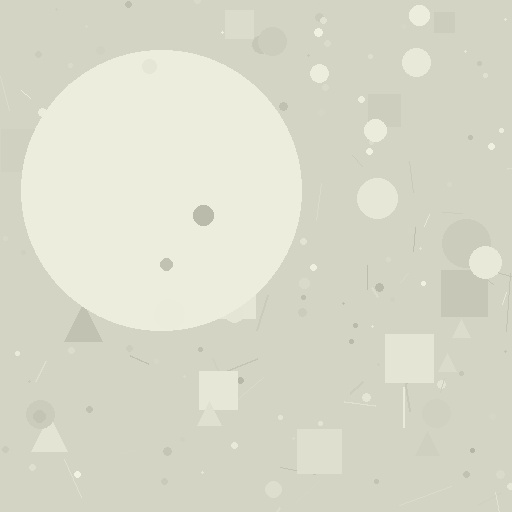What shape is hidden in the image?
A circle is hidden in the image.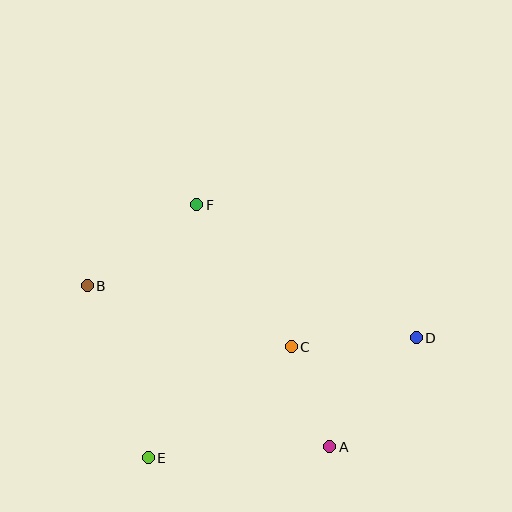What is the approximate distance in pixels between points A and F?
The distance between A and F is approximately 276 pixels.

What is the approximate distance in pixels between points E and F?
The distance between E and F is approximately 257 pixels.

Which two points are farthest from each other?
Points B and D are farthest from each other.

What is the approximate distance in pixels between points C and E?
The distance between C and E is approximately 181 pixels.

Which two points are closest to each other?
Points A and C are closest to each other.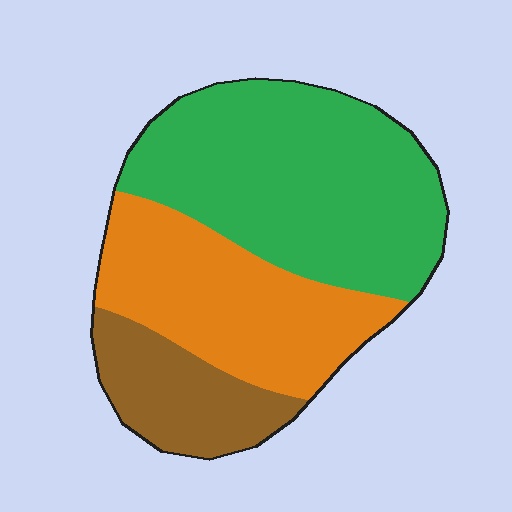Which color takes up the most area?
Green, at roughly 50%.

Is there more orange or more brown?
Orange.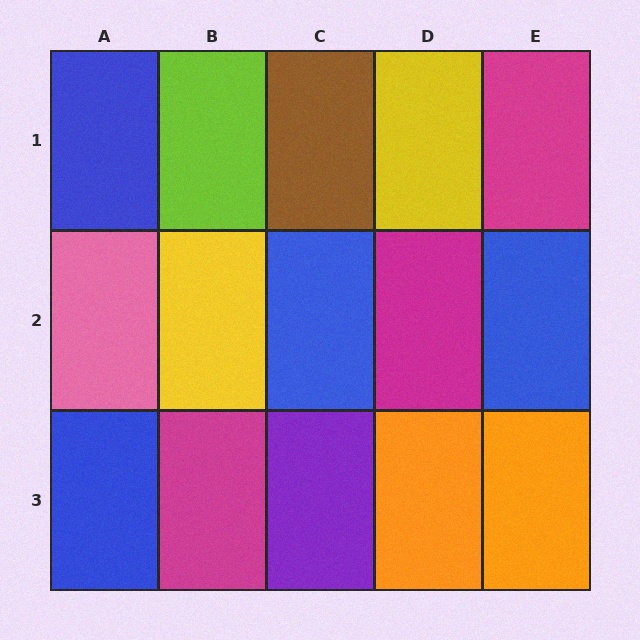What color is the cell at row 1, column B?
Lime.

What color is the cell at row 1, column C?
Brown.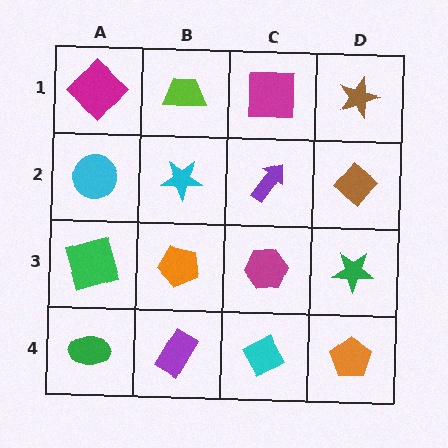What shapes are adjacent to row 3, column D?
A brown diamond (row 2, column D), an orange pentagon (row 4, column D), a magenta hexagon (row 3, column C).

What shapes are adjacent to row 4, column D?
A green star (row 3, column D), a cyan diamond (row 4, column C).